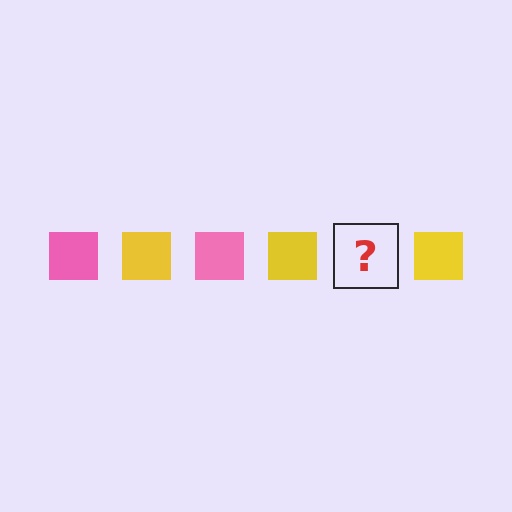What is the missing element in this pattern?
The missing element is a pink square.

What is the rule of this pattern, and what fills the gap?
The rule is that the pattern cycles through pink, yellow squares. The gap should be filled with a pink square.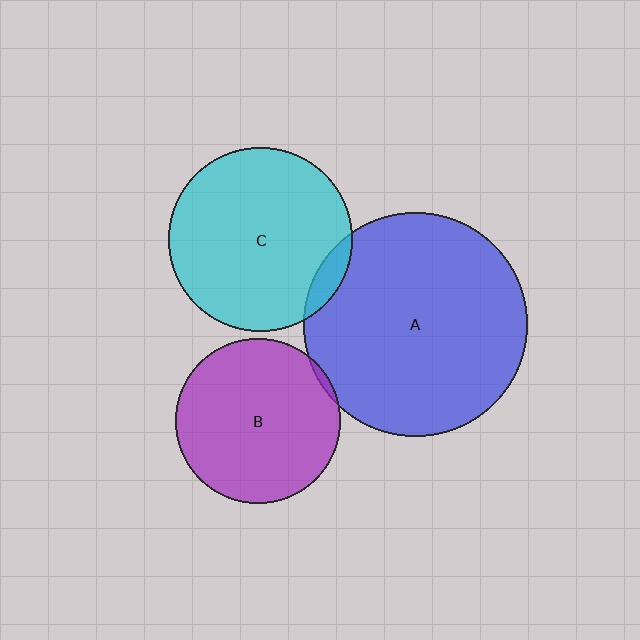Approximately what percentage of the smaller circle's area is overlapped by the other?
Approximately 5%.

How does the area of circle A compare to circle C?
Approximately 1.5 times.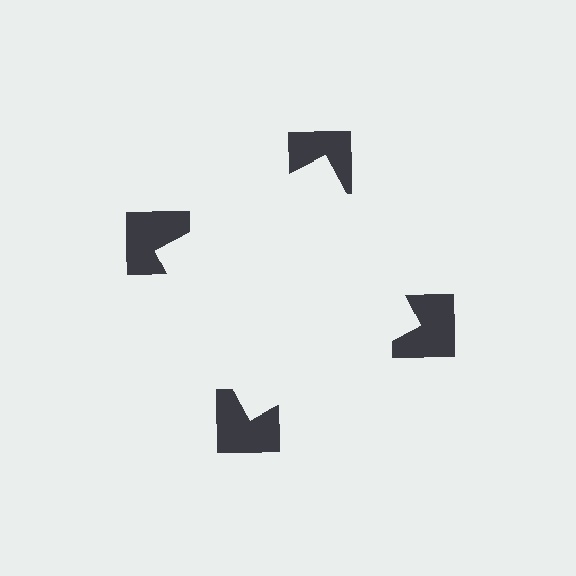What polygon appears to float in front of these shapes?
An illusory square — its edges are inferred from the aligned wedge cuts in the notched squares, not physically drawn.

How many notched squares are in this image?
There are 4 — one at each vertex of the illusory square.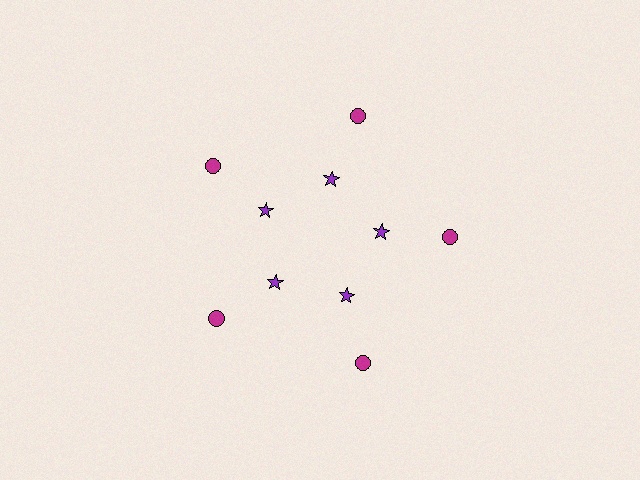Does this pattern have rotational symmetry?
Yes, this pattern has 5-fold rotational symmetry. It looks the same after rotating 72 degrees around the center.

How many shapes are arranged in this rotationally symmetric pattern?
There are 10 shapes, arranged in 5 groups of 2.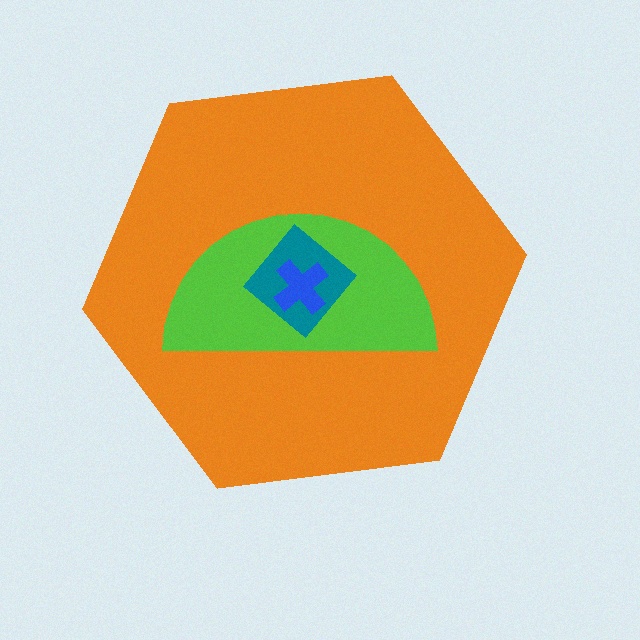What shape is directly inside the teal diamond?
The blue cross.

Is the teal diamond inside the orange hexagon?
Yes.